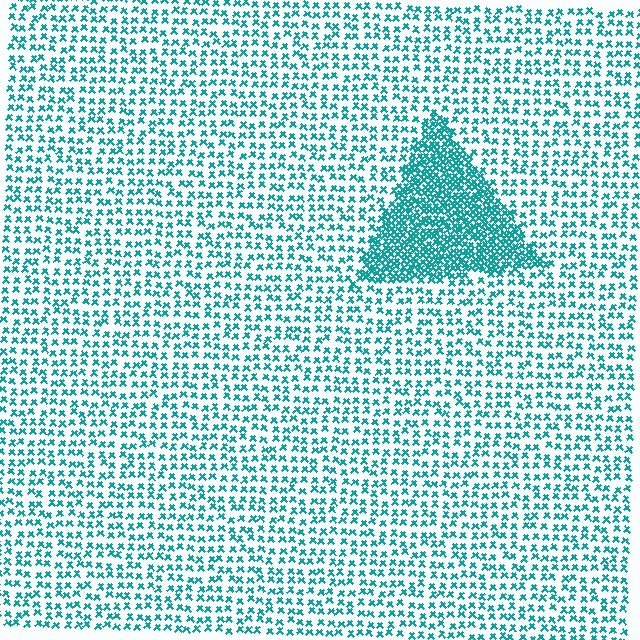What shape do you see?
I see a triangle.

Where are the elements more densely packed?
The elements are more densely packed inside the triangle boundary.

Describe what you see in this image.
The image contains small teal elements arranged at two different densities. A triangle-shaped region is visible where the elements are more densely packed than the surrounding area.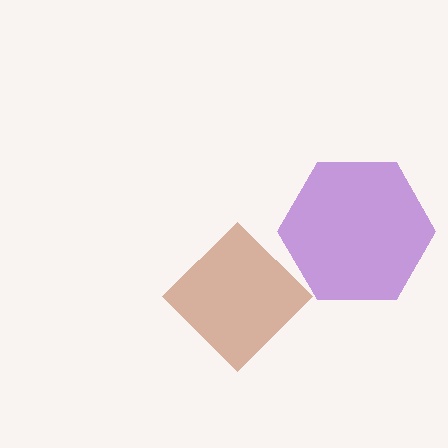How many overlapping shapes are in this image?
There are 2 overlapping shapes in the image.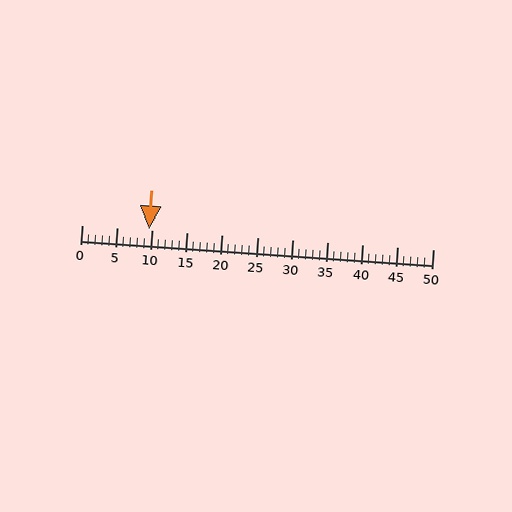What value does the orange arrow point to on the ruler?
The orange arrow points to approximately 10.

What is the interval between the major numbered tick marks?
The major tick marks are spaced 5 units apart.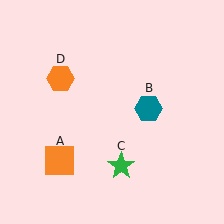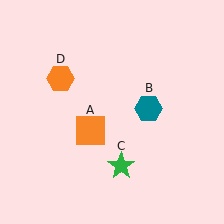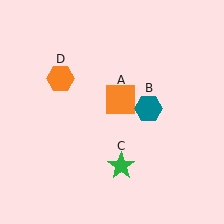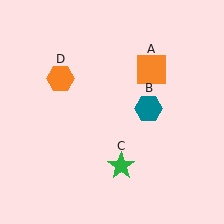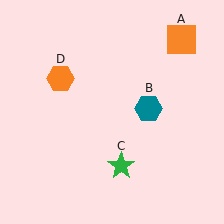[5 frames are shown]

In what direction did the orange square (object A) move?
The orange square (object A) moved up and to the right.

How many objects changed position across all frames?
1 object changed position: orange square (object A).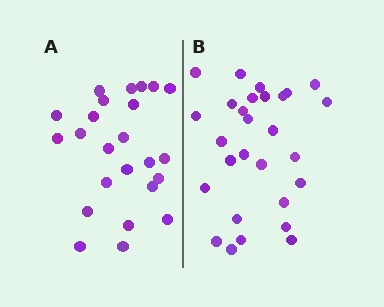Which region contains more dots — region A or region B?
Region B (the right region) has more dots.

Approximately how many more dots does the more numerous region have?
Region B has about 4 more dots than region A.